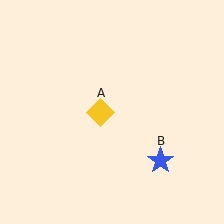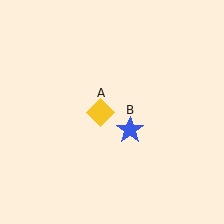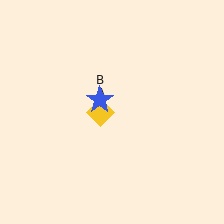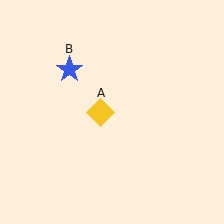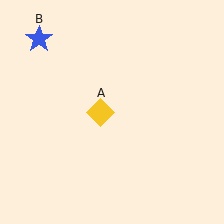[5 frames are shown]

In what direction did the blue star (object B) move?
The blue star (object B) moved up and to the left.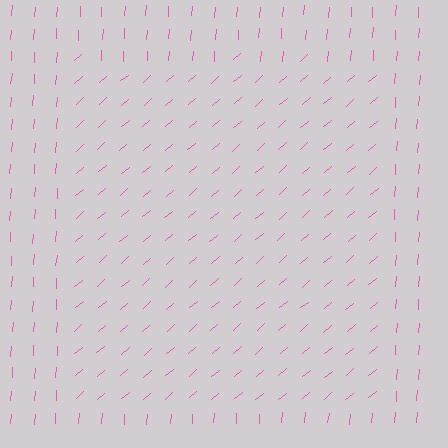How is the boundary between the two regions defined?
The boundary is defined purely by a change in line orientation (approximately 45 degrees difference). All lines are the same color and thickness.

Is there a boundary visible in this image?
Yes, there is a texture boundary formed by a change in line orientation.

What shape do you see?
I see a rectangle.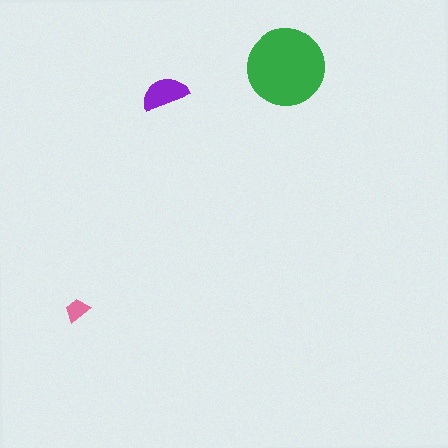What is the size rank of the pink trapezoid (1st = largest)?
3rd.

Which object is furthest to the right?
The green circle is rightmost.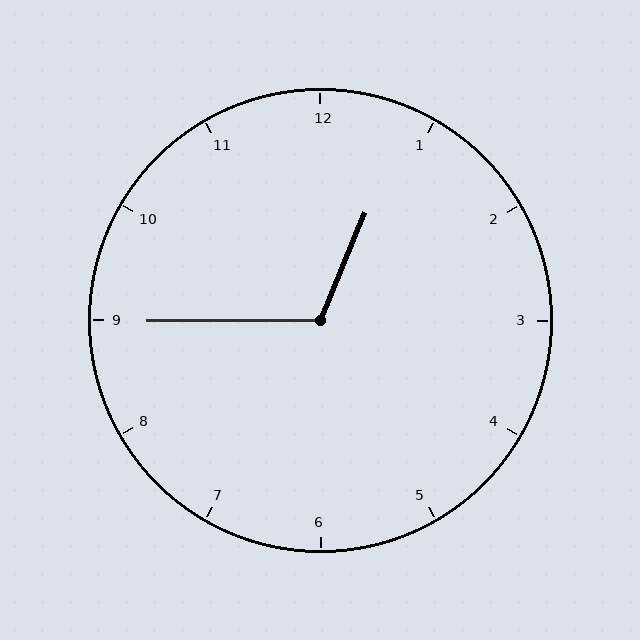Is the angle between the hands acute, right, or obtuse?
It is obtuse.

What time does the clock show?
12:45.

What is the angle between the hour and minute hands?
Approximately 112 degrees.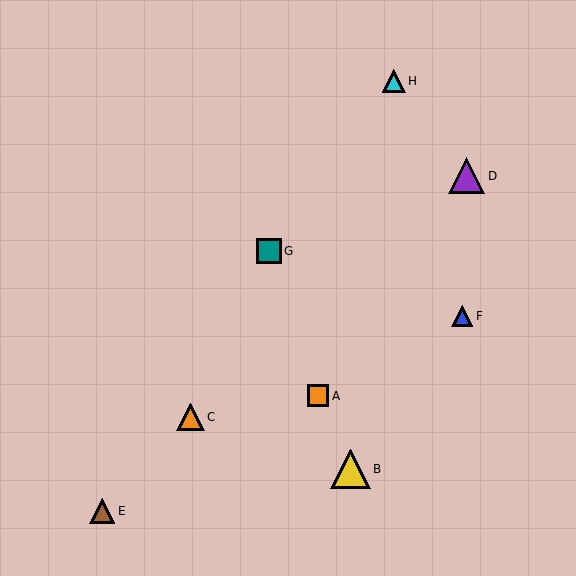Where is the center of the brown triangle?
The center of the brown triangle is at (102, 511).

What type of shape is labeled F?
Shape F is a blue triangle.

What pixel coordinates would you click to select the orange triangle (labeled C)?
Click at (190, 417) to select the orange triangle C.